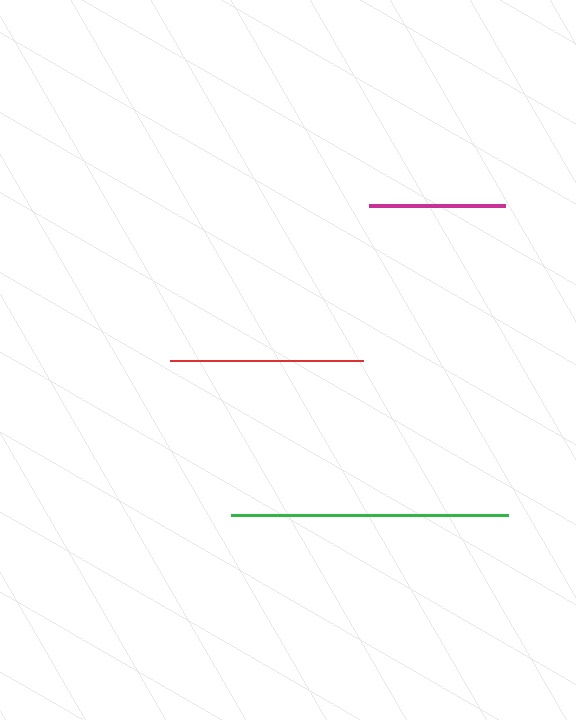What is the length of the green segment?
The green segment is approximately 278 pixels long.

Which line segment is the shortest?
The magenta line is the shortest at approximately 136 pixels.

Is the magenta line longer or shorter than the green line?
The green line is longer than the magenta line.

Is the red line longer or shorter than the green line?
The green line is longer than the red line.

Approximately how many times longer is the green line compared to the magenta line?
The green line is approximately 2.0 times the length of the magenta line.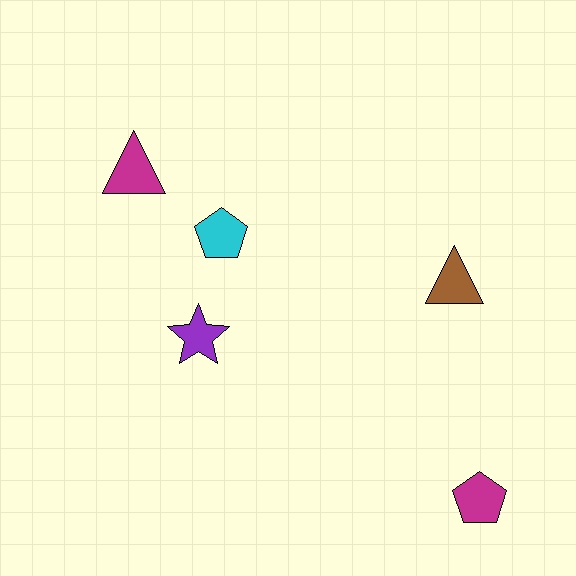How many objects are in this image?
There are 5 objects.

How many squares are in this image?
There are no squares.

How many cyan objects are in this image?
There is 1 cyan object.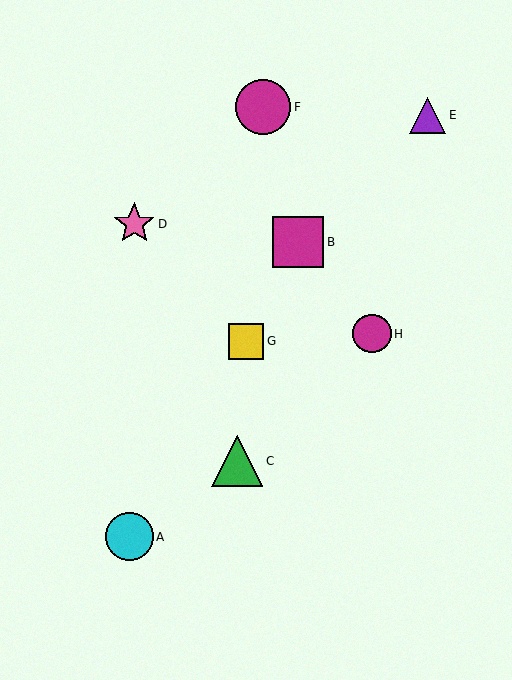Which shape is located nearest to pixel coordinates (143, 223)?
The pink star (labeled D) at (134, 224) is nearest to that location.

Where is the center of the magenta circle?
The center of the magenta circle is at (263, 107).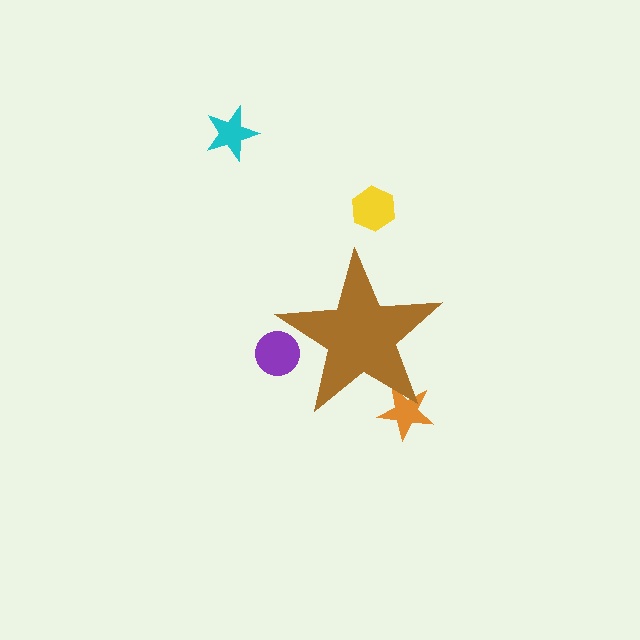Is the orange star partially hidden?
Yes, the orange star is partially hidden behind the brown star.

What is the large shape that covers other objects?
A brown star.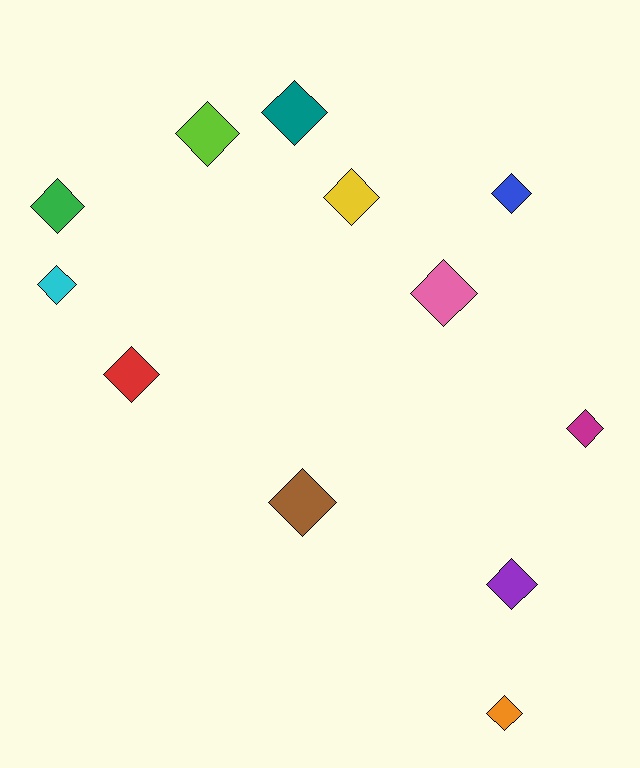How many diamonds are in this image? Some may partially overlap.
There are 12 diamonds.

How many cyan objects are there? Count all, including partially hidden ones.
There is 1 cyan object.